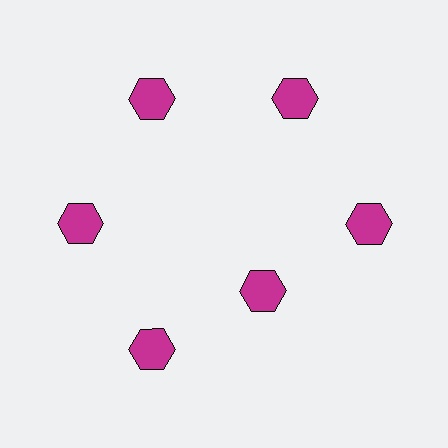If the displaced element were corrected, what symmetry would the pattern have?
It would have 6-fold rotational symmetry — the pattern would map onto itself every 60 degrees.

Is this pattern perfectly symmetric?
No. The 6 magenta hexagons are arranged in a ring, but one element near the 5 o'clock position is pulled inward toward the center, breaking the 6-fold rotational symmetry.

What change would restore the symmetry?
The symmetry would be restored by moving it outward, back onto the ring so that all 6 hexagons sit at equal angles and equal distance from the center.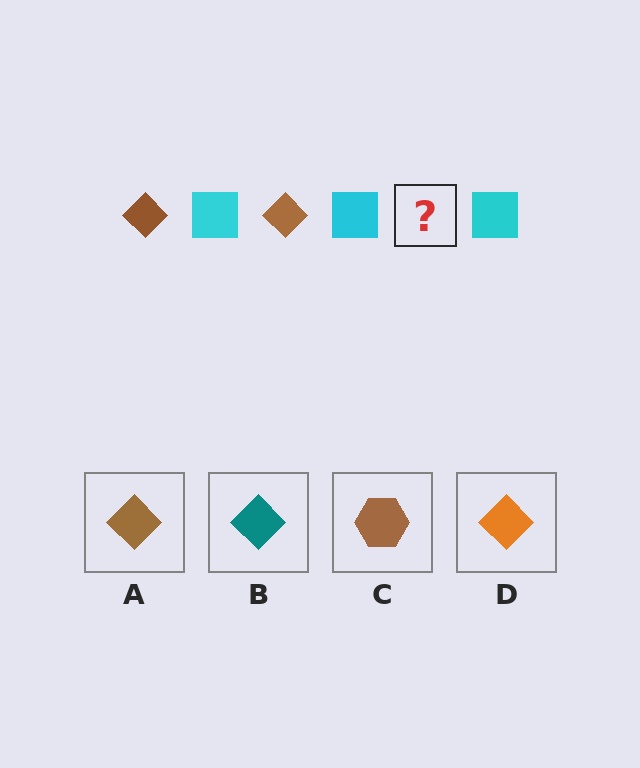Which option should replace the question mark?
Option A.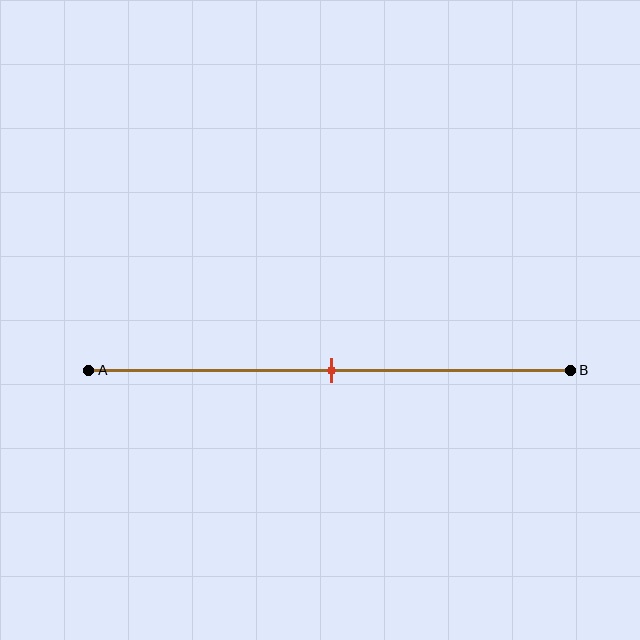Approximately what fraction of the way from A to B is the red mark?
The red mark is approximately 50% of the way from A to B.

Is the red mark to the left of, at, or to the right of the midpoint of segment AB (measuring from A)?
The red mark is approximately at the midpoint of segment AB.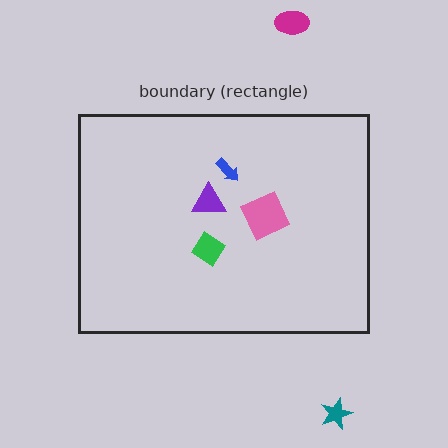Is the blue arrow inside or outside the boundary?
Inside.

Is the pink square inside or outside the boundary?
Inside.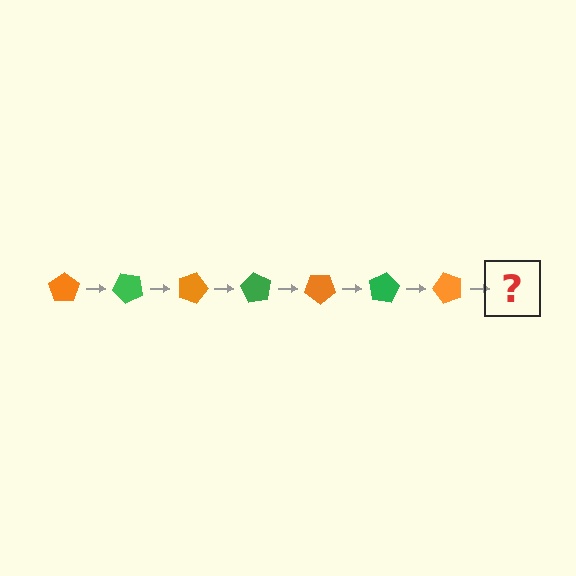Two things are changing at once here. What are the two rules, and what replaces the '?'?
The two rules are that it rotates 45 degrees each step and the color cycles through orange and green. The '?' should be a green pentagon, rotated 315 degrees from the start.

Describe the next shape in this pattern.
It should be a green pentagon, rotated 315 degrees from the start.